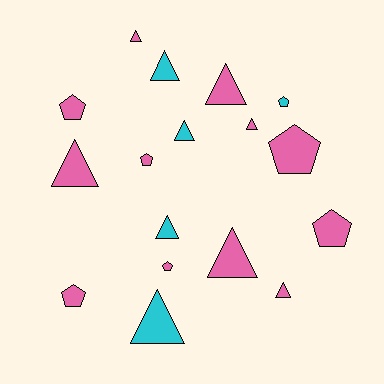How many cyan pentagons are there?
There is 1 cyan pentagon.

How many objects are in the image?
There are 17 objects.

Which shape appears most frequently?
Triangle, with 10 objects.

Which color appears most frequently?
Pink, with 12 objects.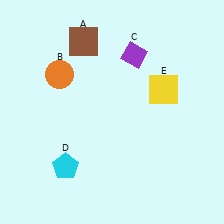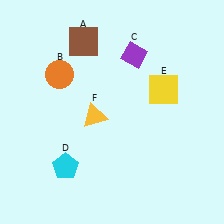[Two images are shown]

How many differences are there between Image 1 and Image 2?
There is 1 difference between the two images.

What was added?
A yellow triangle (F) was added in Image 2.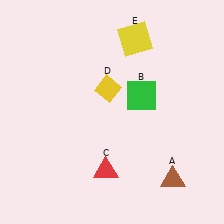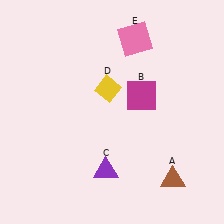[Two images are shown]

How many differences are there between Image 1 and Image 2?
There are 3 differences between the two images.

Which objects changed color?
B changed from green to magenta. C changed from red to purple. E changed from yellow to pink.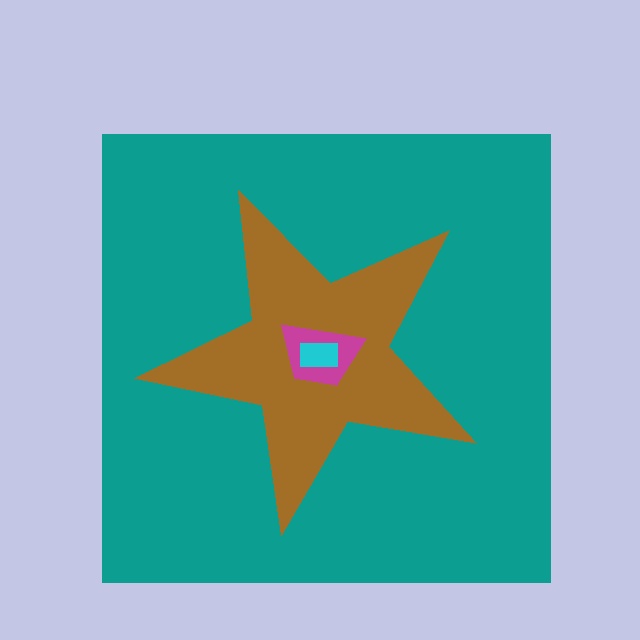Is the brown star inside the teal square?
Yes.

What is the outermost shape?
The teal square.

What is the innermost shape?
The cyan rectangle.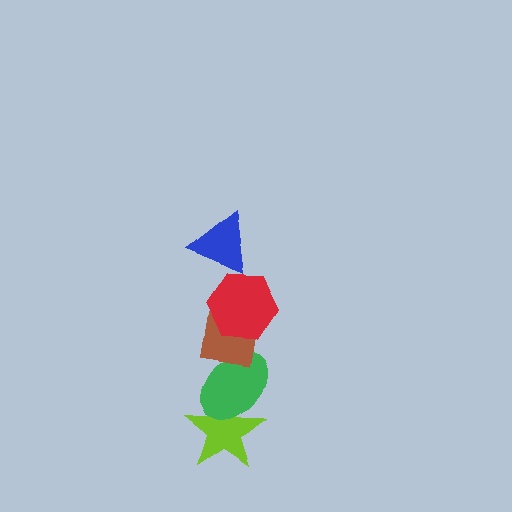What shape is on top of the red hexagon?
The blue triangle is on top of the red hexagon.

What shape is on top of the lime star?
The green ellipse is on top of the lime star.